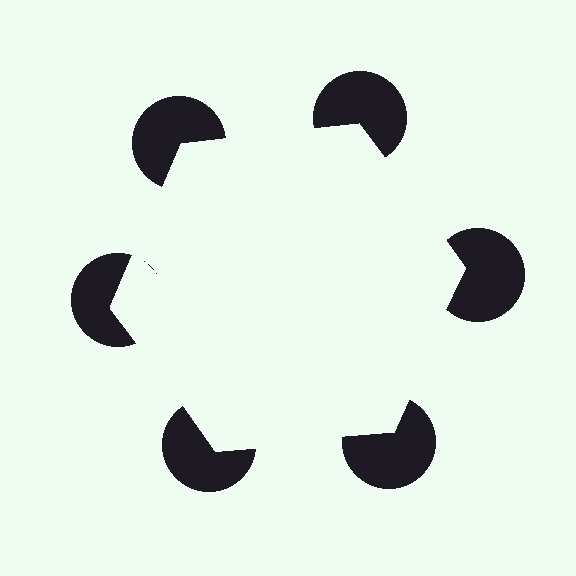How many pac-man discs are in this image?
There are 6 — one at each vertex of the illusory hexagon.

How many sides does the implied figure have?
6 sides.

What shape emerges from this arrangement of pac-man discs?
An illusory hexagon — its edges are inferred from the aligned wedge cuts in the pac-man discs, not physically drawn.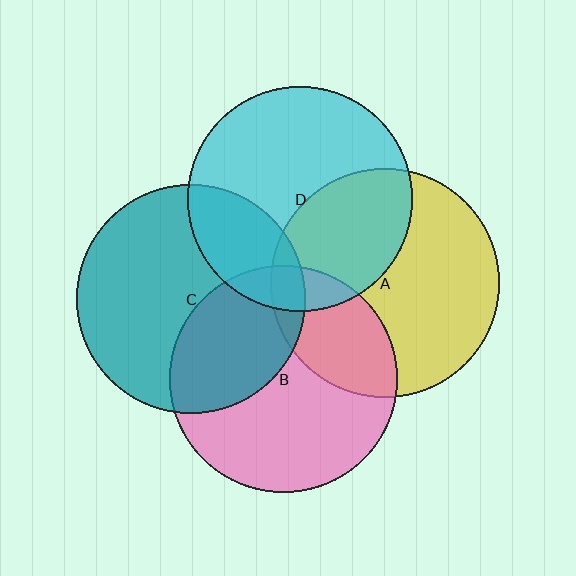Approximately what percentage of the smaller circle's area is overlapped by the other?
Approximately 5%.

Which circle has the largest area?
Circle C (teal).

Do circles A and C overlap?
Yes.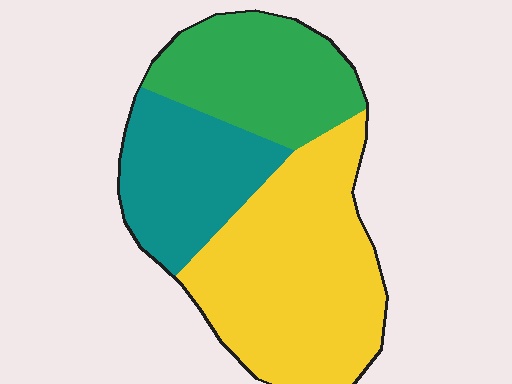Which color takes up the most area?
Yellow, at roughly 50%.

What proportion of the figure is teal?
Teal covers about 25% of the figure.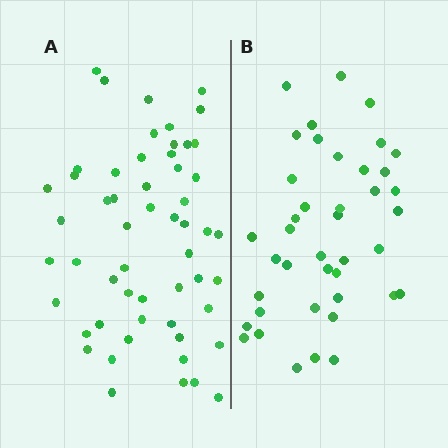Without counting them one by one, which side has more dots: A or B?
Region A (the left region) has more dots.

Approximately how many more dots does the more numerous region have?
Region A has approximately 15 more dots than region B.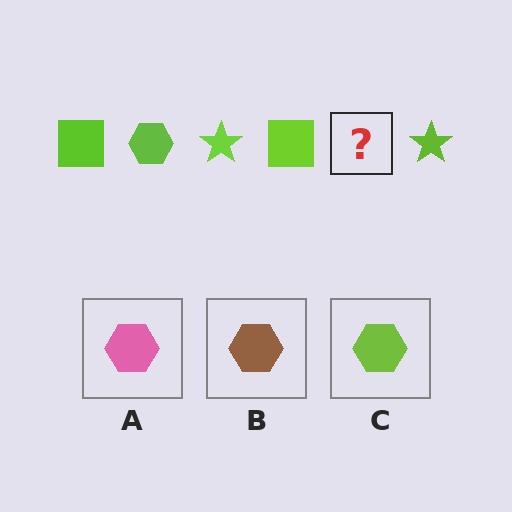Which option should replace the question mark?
Option C.